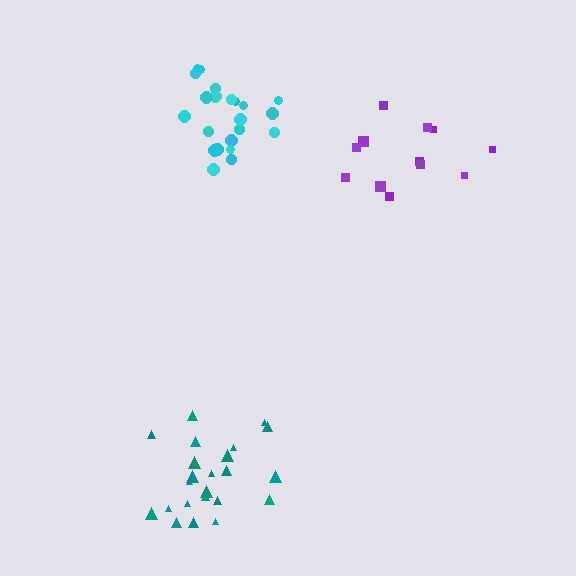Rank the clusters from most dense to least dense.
cyan, teal, purple.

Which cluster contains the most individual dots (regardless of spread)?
Teal (23).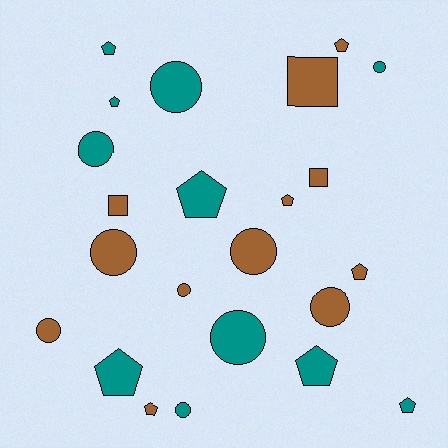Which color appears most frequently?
Brown, with 12 objects.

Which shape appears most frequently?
Circle, with 10 objects.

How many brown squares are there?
There are 3 brown squares.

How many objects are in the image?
There are 23 objects.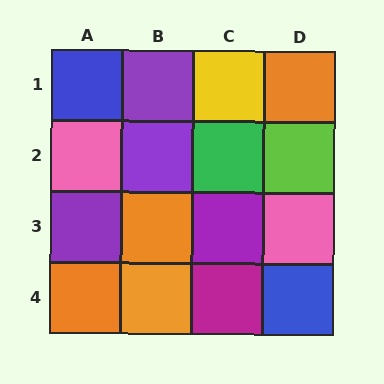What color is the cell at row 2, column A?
Pink.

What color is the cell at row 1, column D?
Orange.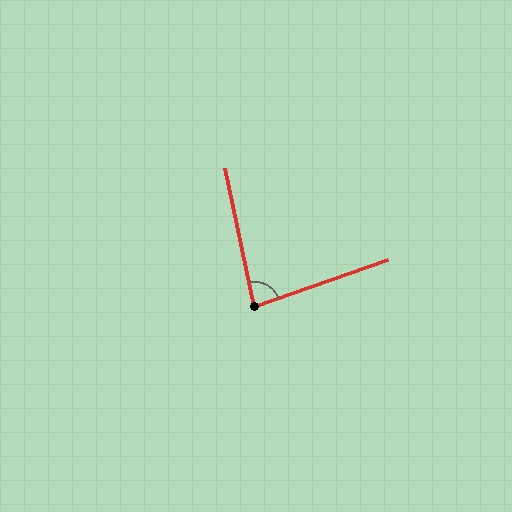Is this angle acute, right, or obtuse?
It is acute.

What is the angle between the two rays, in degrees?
Approximately 83 degrees.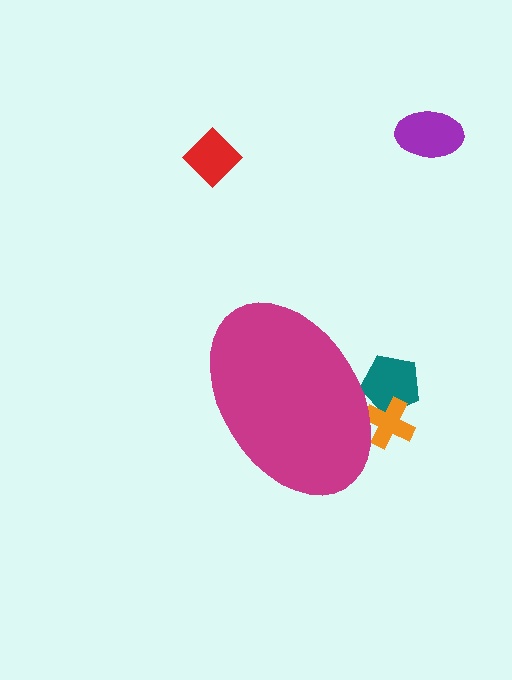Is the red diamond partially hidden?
No, the red diamond is fully visible.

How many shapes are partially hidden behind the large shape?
2 shapes are partially hidden.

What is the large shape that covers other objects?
A magenta ellipse.